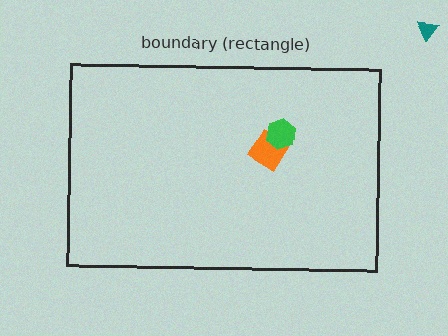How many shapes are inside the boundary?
2 inside, 1 outside.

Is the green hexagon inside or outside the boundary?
Inside.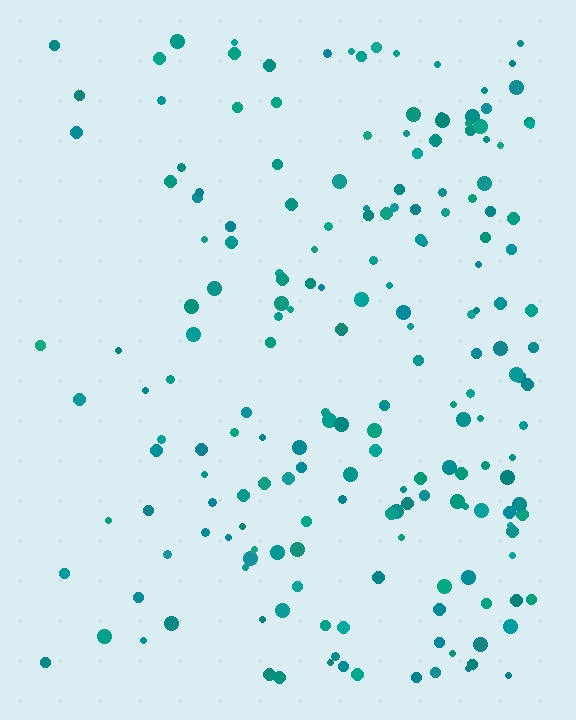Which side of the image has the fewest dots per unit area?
The left.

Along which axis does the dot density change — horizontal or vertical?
Horizontal.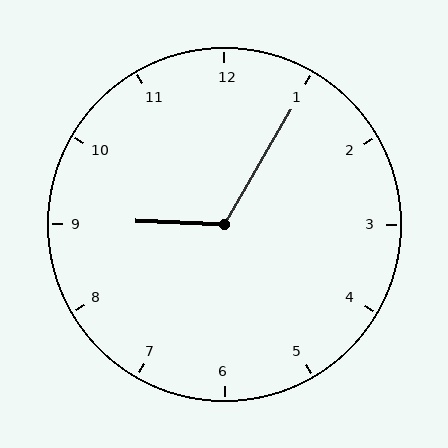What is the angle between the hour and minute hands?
Approximately 118 degrees.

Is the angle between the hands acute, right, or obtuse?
It is obtuse.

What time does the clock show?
9:05.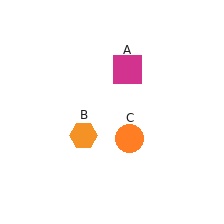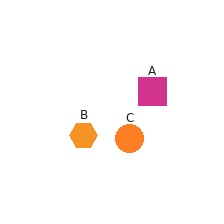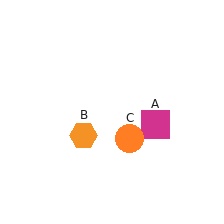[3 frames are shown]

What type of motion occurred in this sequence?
The magenta square (object A) rotated clockwise around the center of the scene.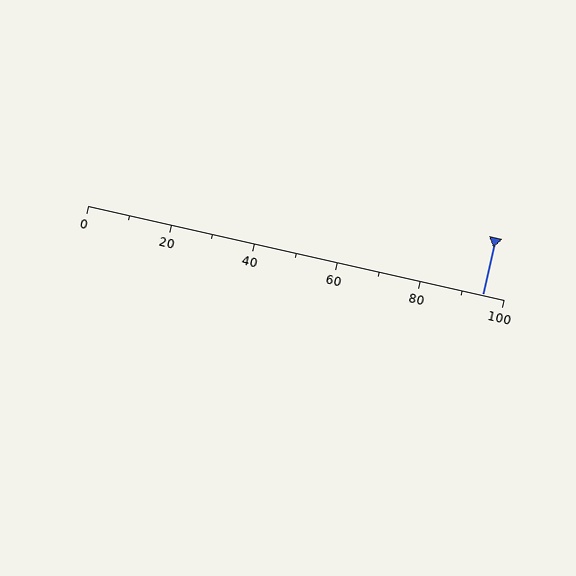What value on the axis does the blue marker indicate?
The marker indicates approximately 95.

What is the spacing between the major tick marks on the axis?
The major ticks are spaced 20 apart.